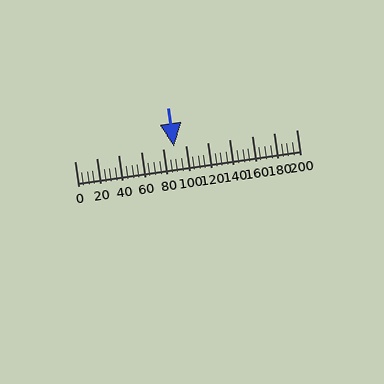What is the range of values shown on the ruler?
The ruler shows values from 0 to 200.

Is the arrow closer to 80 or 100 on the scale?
The arrow is closer to 100.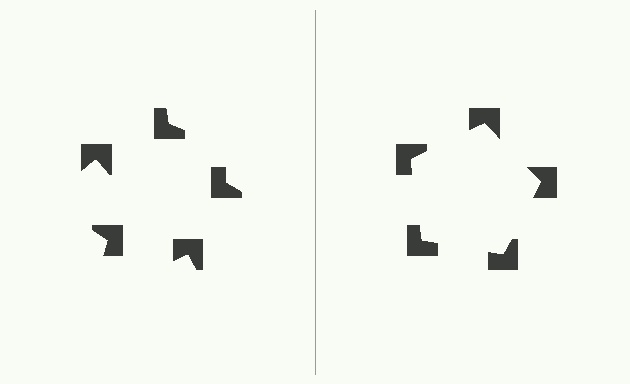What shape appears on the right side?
An illusory pentagon.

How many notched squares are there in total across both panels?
10 — 5 on each side.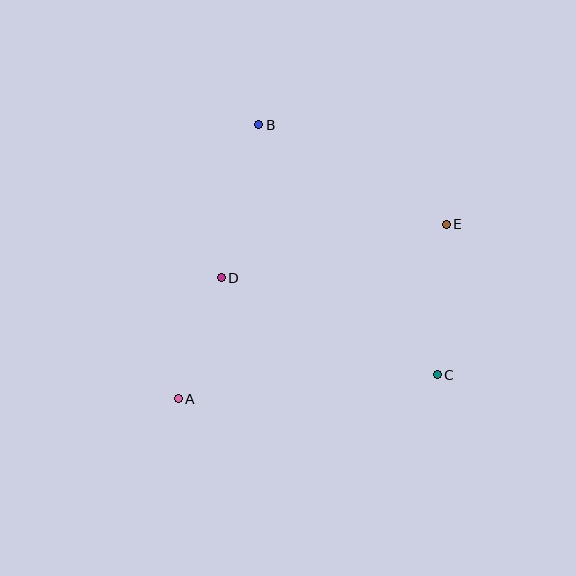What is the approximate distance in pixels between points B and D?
The distance between B and D is approximately 157 pixels.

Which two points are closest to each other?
Points A and D are closest to each other.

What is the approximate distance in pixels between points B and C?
The distance between B and C is approximately 307 pixels.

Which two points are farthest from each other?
Points A and E are farthest from each other.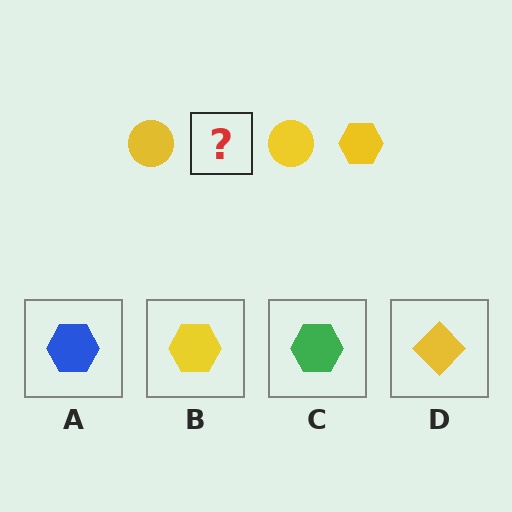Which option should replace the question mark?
Option B.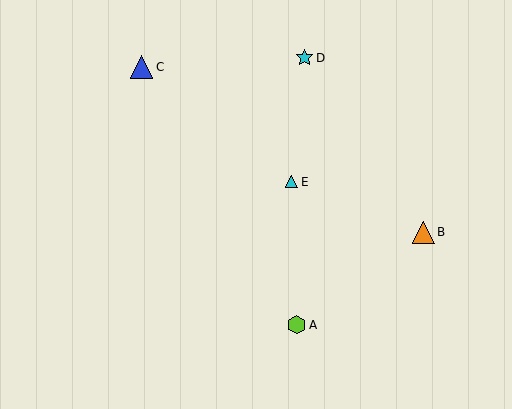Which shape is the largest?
The blue triangle (labeled C) is the largest.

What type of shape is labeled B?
Shape B is an orange triangle.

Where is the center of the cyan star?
The center of the cyan star is at (305, 58).